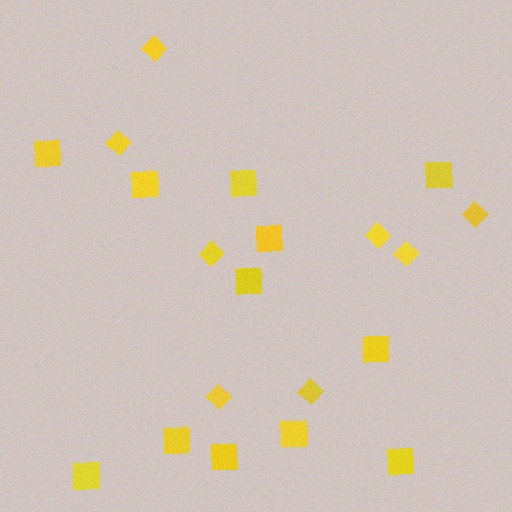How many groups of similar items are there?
There are 2 groups: one group of diamonds (8) and one group of squares (12).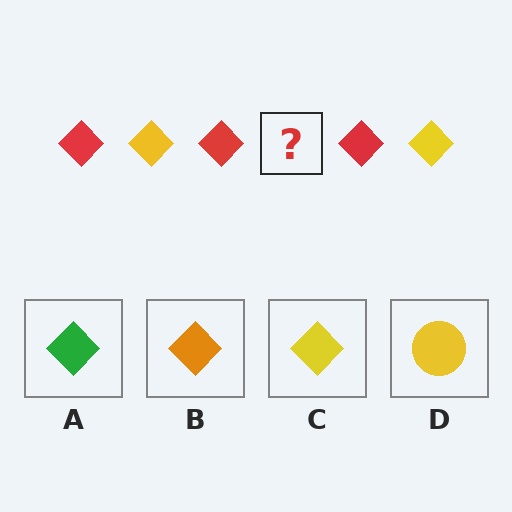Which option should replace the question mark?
Option C.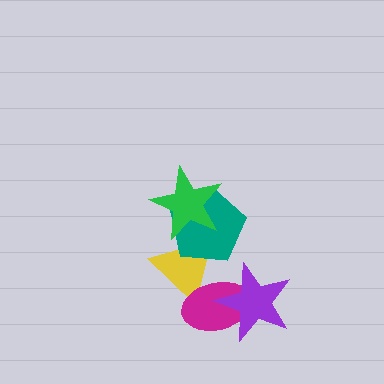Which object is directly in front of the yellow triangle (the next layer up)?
The teal pentagon is directly in front of the yellow triangle.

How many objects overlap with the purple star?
1 object overlaps with the purple star.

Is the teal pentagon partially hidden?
Yes, it is partially covered by another shape.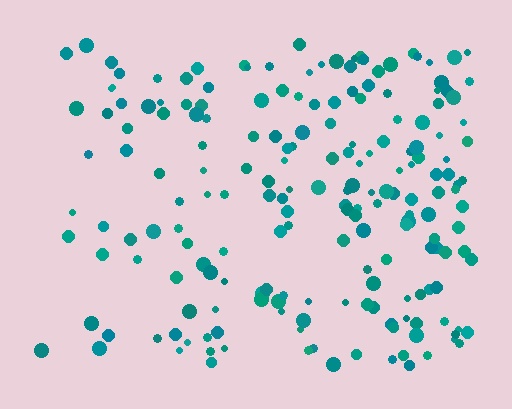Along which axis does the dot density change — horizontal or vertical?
Horizontal.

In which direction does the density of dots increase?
From left to right, with the right side densest.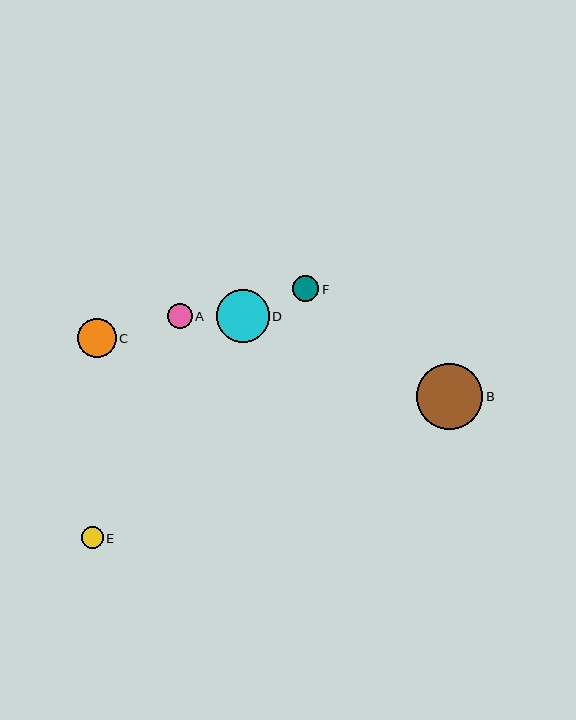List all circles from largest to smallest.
From largest to smallest: B, D, C, F, A, E.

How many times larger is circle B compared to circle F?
Circle B is approximately 2.5 times the size of circle F.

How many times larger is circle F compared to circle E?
Circle F is approximately 1.2 times the size of circle E.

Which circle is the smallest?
Circle E is the smallest with a size of approximately 22 pixels.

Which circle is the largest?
Circle B is the largest with a size of approximately 66 pixels.